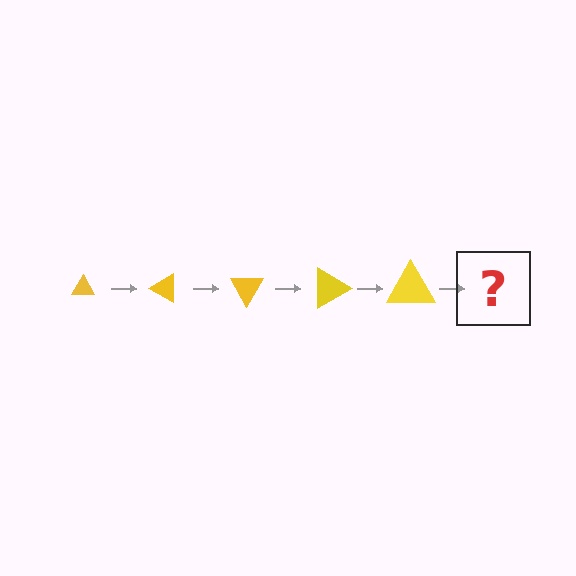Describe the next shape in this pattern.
It should be a triangle, larger than the previous one and rotated 150 degrees from the start.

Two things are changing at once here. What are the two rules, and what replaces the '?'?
The two rules are that the triangle grows larger each step and it rotates 30 degrees each step. The '?' should be a triangle, larger than the previous one and rotated 150 degrees from the start.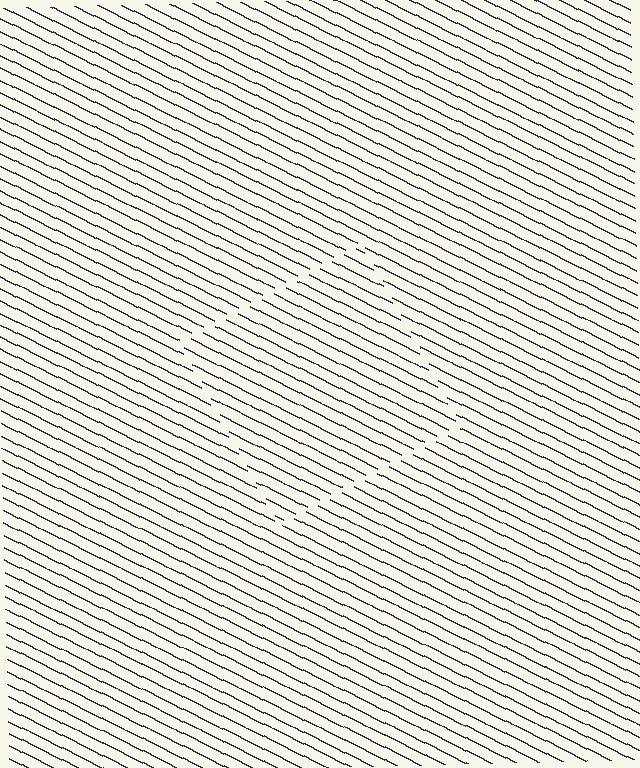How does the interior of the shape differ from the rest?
The interior of the shape contains the same grating, shifted by half a period — the contour is defined by the phase discontinuity where line-ends from the inner and outer gratings abut.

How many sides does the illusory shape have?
4 sides — the line-ends trace a square.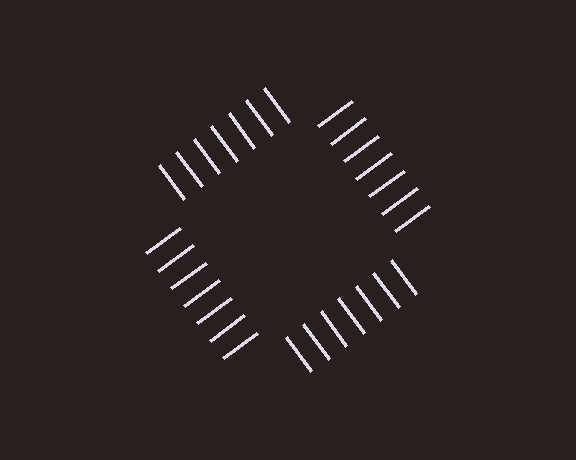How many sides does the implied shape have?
4 sides — the line-ends trace a square.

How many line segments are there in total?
28 — 7 along each of the 4 edges.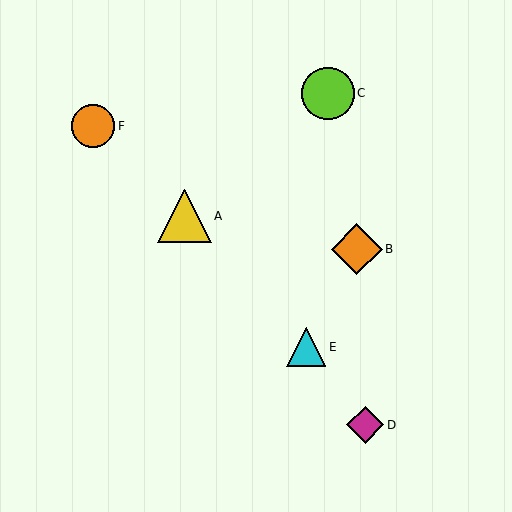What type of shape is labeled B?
Shape B is an orange diamond.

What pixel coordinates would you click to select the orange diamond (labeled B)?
Click at (357, 249) to select the orange diamond B.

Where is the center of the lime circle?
The center of the lime circle is at (328, 93).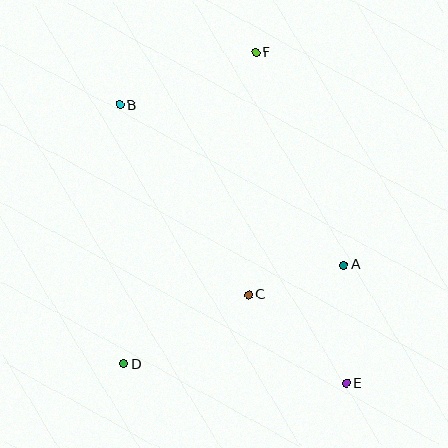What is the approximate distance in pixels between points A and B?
The distance between A and B is approximately 275 pixels.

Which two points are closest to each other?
Points A and C are closest to each other.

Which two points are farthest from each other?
Points B and E are farthest from each other.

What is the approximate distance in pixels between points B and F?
The distance between B and F is approximately 146 pixels.